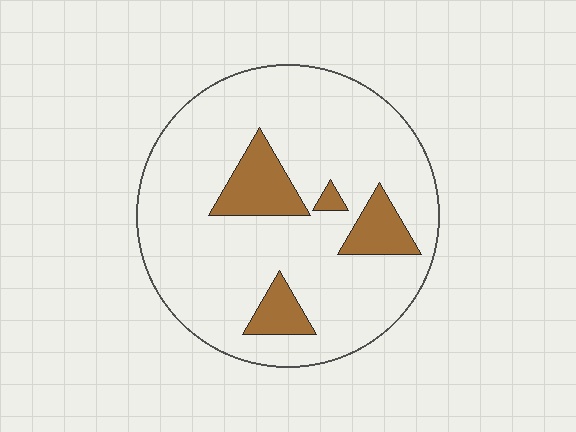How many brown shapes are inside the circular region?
4.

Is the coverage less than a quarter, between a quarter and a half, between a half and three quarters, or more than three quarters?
Less than a quarter.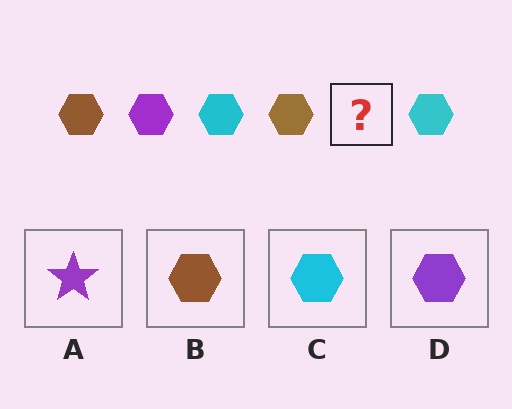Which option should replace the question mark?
Option D.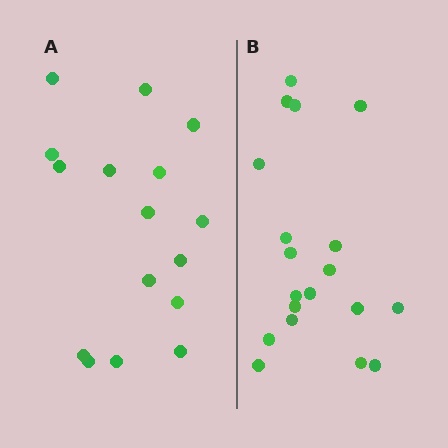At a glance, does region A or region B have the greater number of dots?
Region B (the right region) has more dots.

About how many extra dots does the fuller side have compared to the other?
Region B has just a few more — roughly 2 or 3 more dots than region A.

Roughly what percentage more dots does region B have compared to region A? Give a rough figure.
About 20% more.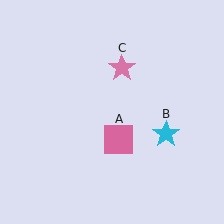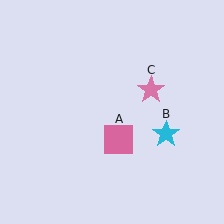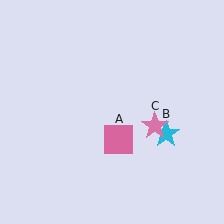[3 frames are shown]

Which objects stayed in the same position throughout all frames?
Pink square (object A) and cyan star (object B) remained stationary.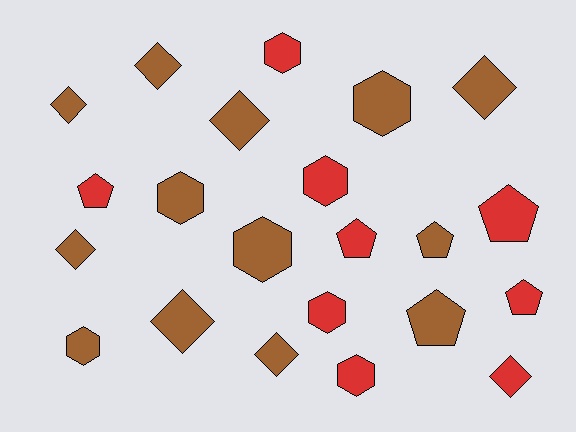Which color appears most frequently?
Brown, with 13 objects.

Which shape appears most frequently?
Hexagon, with 8 objects.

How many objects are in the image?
There are 22 objects.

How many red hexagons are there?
There are 4 red hexagons.